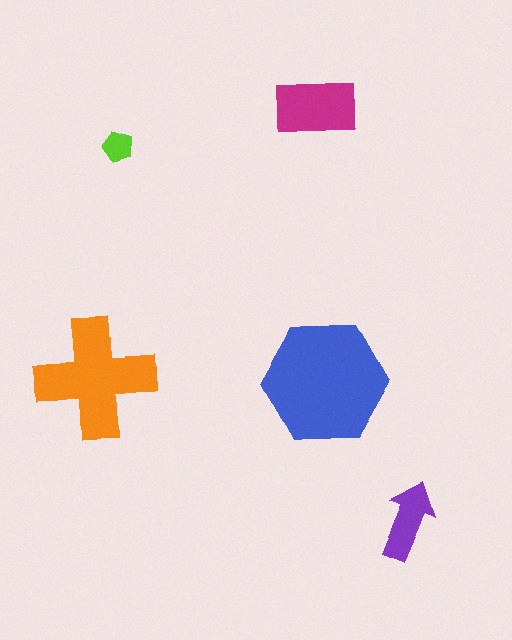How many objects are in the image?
There are 5 objects in the image.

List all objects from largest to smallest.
The blue hexagon, the orange cross, the magenta rectangle, the purple arrow, the lime pentagon.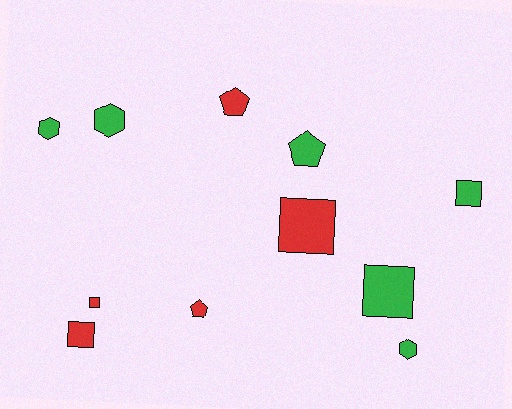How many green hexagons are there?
There are 3 green hexagons.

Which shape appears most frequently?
Square, with 5 objects.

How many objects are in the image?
There are 11 objects.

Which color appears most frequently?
Green, with 6 objects.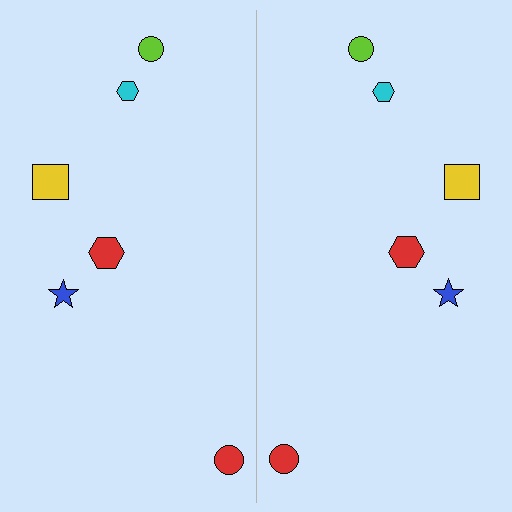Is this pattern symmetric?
Yes, this pattern has bilateral (reflection) symmetry.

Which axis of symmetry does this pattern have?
The pattern has a vertical axis of symmetry running through the center of the image.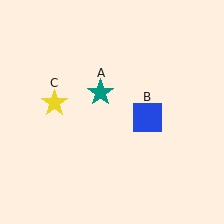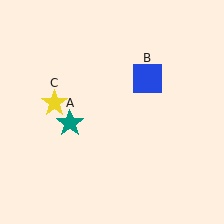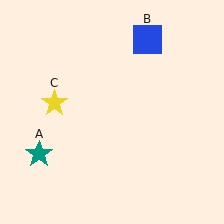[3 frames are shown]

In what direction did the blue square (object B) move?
The blue square (object B) moved up.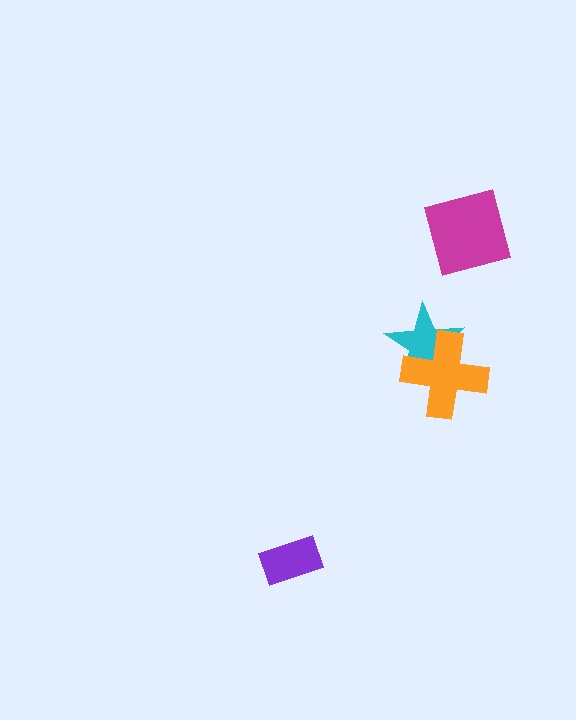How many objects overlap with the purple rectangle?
0 objects overlap with the purple rectangle.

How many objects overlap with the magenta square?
0 objects overlap with the magenta square.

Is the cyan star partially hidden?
Yes, it is partially covered by another shape.